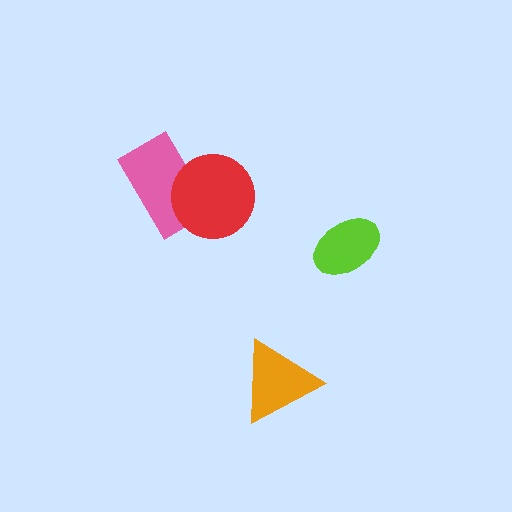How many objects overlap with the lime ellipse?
0 objects overlap with the lime ellipse.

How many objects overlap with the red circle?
1 object overlaps with the red circle.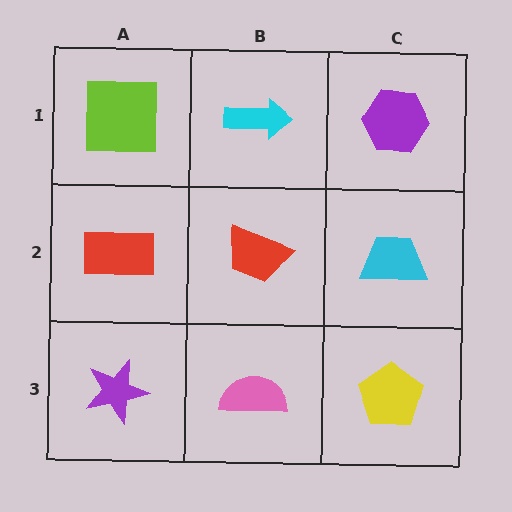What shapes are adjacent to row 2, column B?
A cyan arrow (row 1, column B), a pink semicircle (row 3, column B), a red rectangle (row 2, column A), a cyan trapezoid (row 2, column C).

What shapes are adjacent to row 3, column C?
A cyan trapezoid (row 2, column C), a pink semicircle (row 3, column B).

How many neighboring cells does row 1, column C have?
2.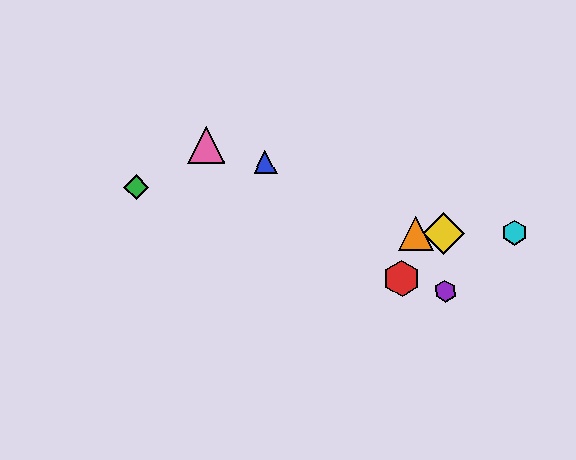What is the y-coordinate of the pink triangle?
The pink triangle is at y≈144.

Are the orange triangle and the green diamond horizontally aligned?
No, the orange triangle is at y≈234 and the green diamond is at y≈187.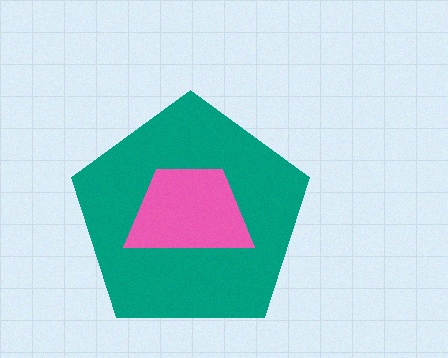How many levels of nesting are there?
2.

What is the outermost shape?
The teal pentagon.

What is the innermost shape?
The pink trapezoid.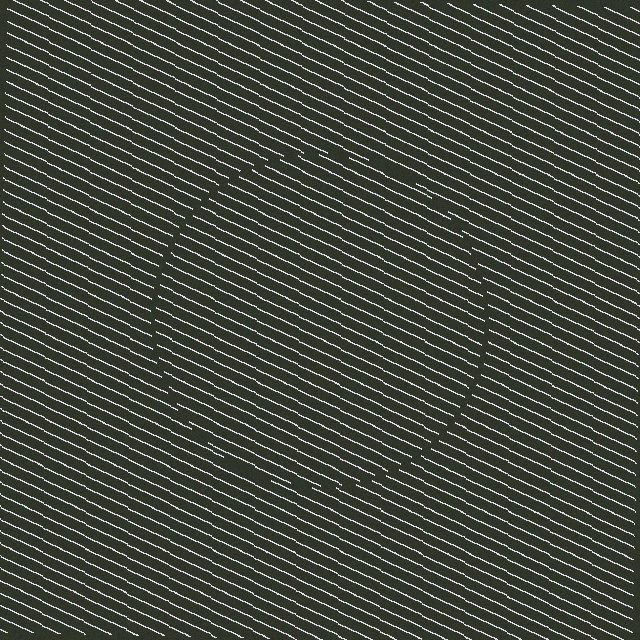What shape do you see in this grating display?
An illusory circle. The interior of the shape contains the same grating, shifted by half a period — the contour is defined by the phase discontinuity where line-ends from the inner and outer gratings abut.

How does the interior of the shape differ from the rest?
The interior of the shape contains the same grating, shifted by half a period — the contour is defined by the phase discontinuity where line-ends from the inner and outer gratings abut.